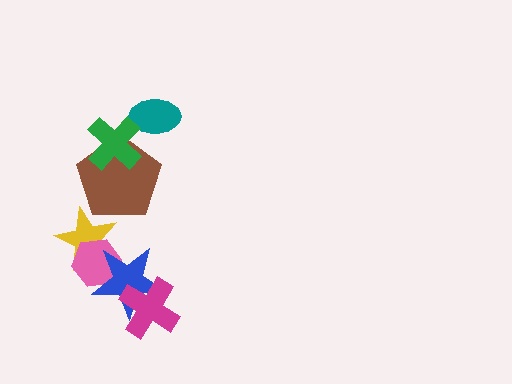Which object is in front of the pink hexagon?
The blue star is in front of the pink hexagon.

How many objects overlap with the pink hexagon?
2 objects overlap with the pink hexagon.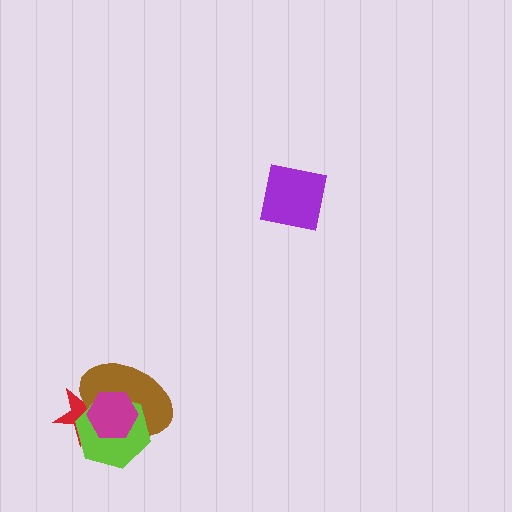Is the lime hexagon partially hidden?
Yes, it is partially covered by another shape.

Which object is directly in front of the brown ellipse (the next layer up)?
The lime hexagon is directly in front of the brown ellipse.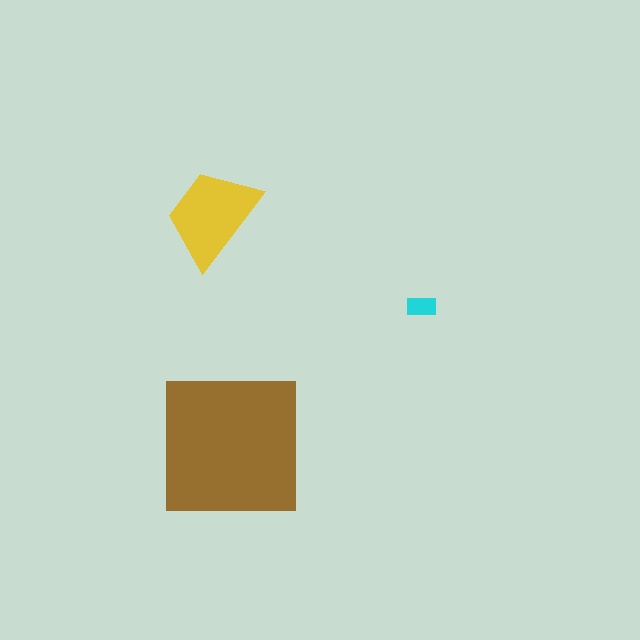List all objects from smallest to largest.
The cyan rectangle, the yellow trapezoid, the brown square.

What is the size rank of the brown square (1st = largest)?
1st.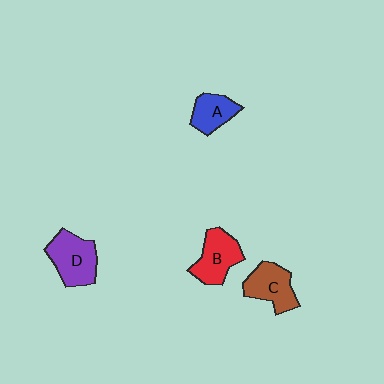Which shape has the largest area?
Shape D (purple).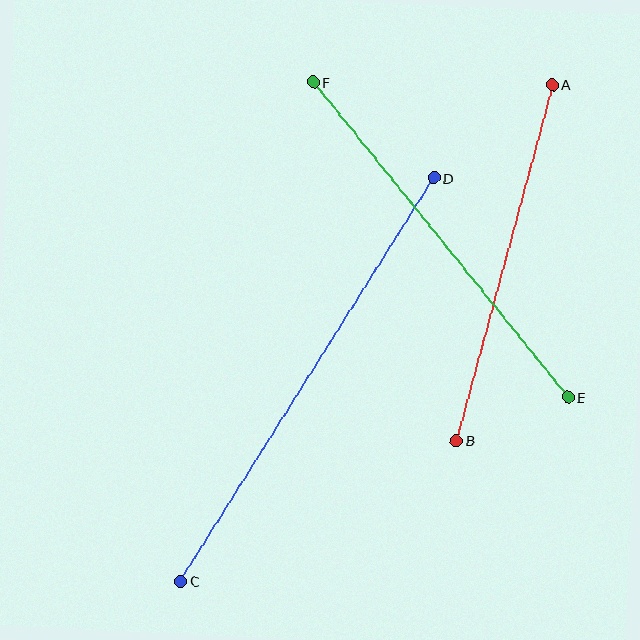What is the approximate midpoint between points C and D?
The midpoint is at approximately (307, 379) pixels.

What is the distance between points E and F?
The distance is approximately 405 pixels.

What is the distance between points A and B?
The distance is approximately 369 pixels.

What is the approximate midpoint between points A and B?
The midpoint is at approximately (504, 263) pixels.